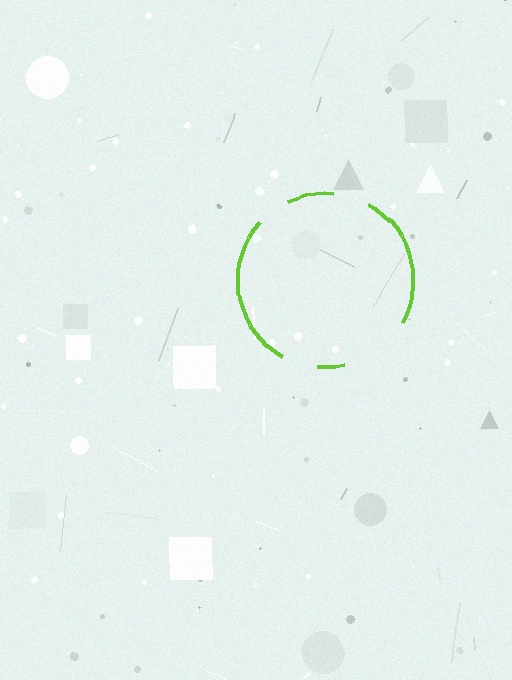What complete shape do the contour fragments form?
The contour fragments form a circle.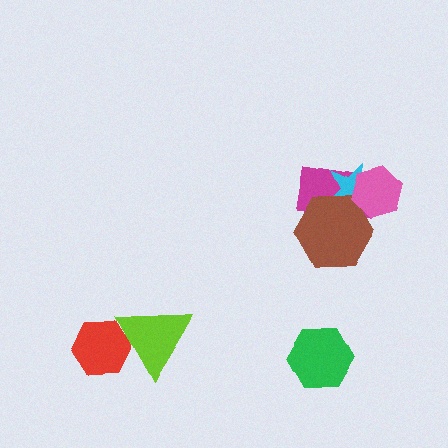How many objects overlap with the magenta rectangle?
3 objects overlap with the magenta rectangle.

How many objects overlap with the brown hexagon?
3 objects overlap with the brown hexagon.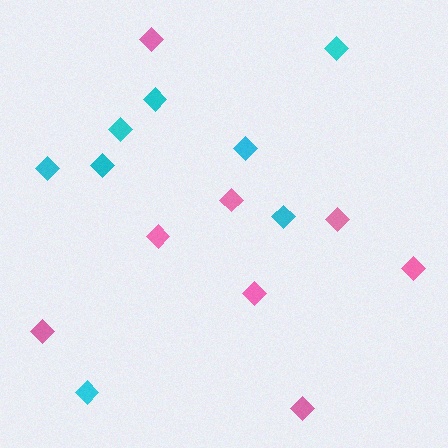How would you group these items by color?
There are 2 groups: one group of pink diamonds (8) and one group of cyan diamonds (8).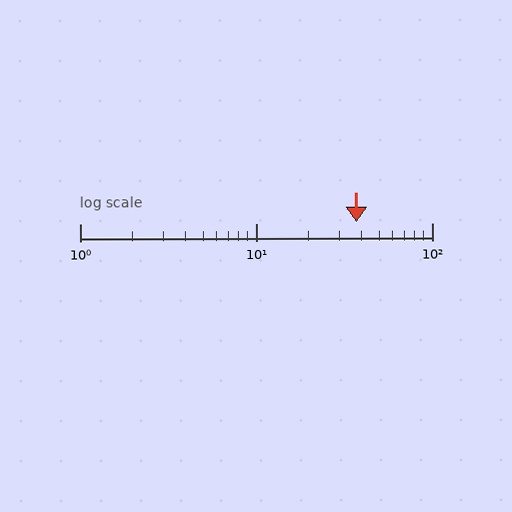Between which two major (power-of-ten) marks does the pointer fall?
The pointer is between 10 and 100.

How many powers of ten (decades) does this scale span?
The scale spans 2 decades, from 1 to 100.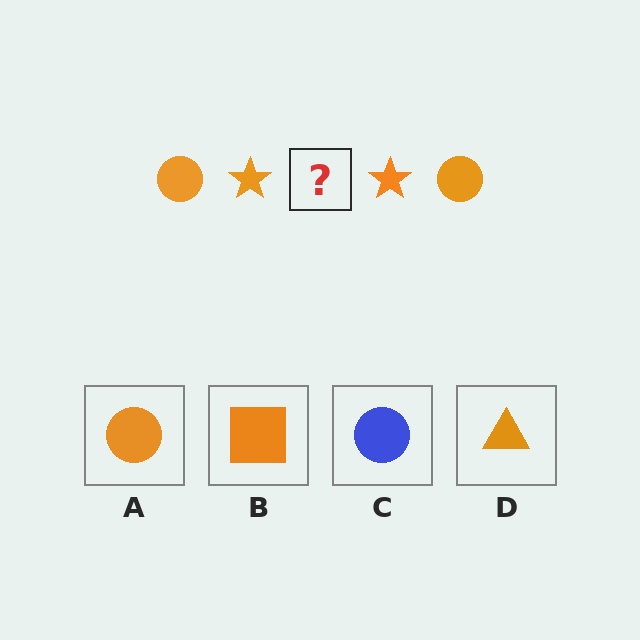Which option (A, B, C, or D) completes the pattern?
A.